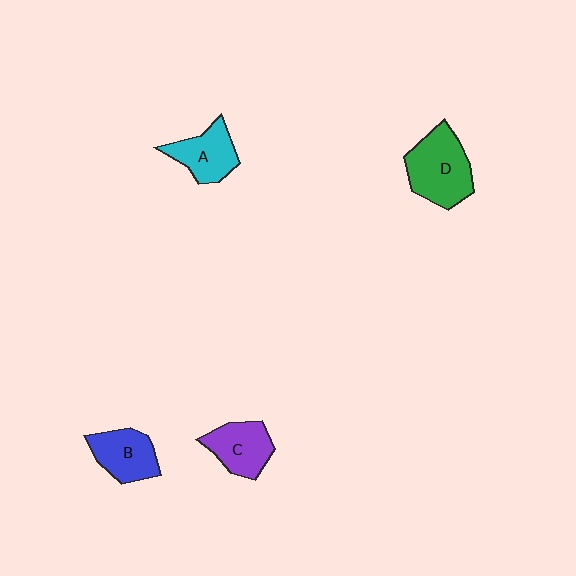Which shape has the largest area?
Shape D (green).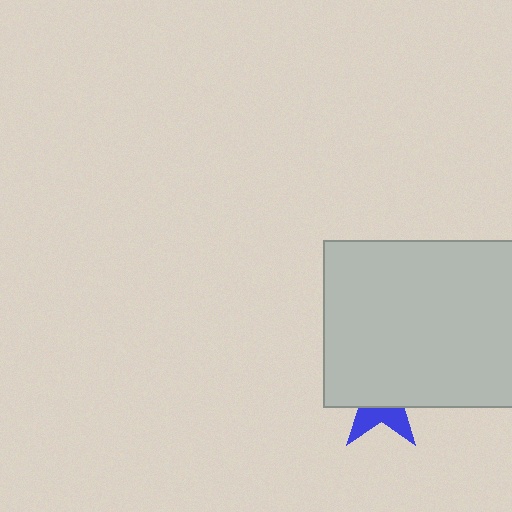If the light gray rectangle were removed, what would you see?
You would see the complete blue star.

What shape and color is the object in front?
The object in front is a light gray rectangle.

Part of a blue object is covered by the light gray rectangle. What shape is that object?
It is a star.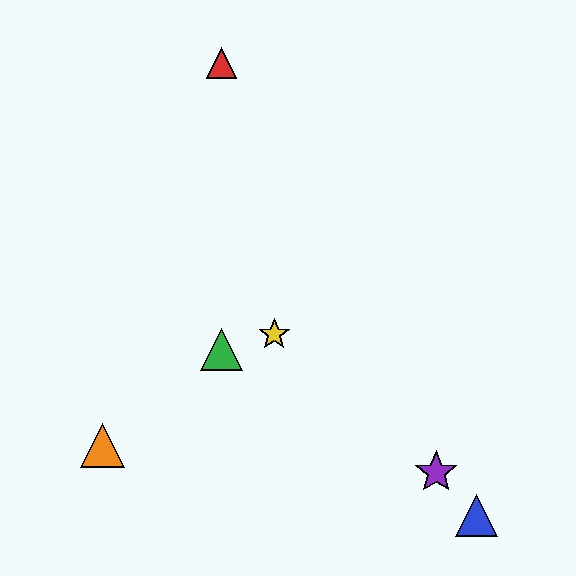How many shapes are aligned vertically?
2 shapes (the red triangle, the green triangle) are aligned vertically.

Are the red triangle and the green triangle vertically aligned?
Yes, both are at x≈221.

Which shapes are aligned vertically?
The red triangle, the green triangle are aligned vertically.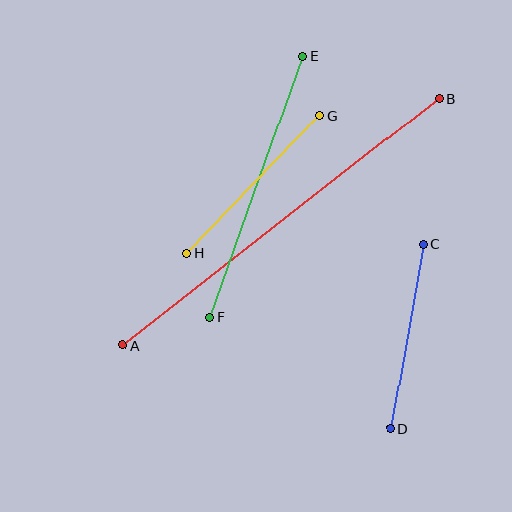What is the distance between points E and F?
The distance is approximately 277 pixels.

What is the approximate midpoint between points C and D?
The midpoint is at approximately (407, 336) pixels.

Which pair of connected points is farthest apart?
Points A and B are farthest apart.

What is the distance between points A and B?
The distance is approximately 401 pixels.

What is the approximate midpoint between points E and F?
The midpoint is at approximately (256, 187) pixels.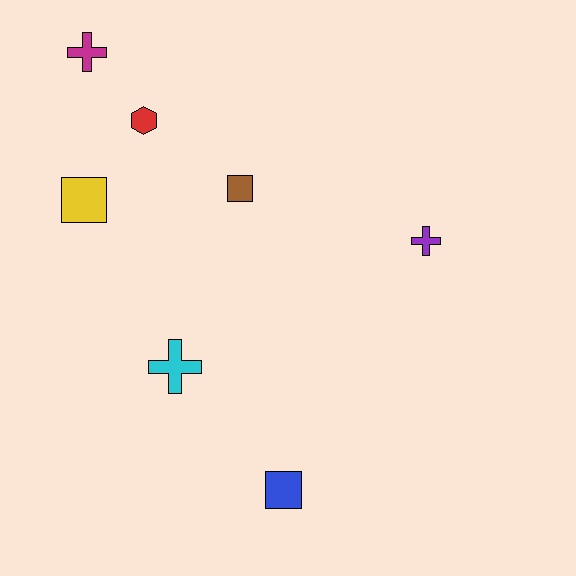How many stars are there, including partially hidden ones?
There are no stars.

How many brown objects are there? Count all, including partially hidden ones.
There is 1 brown object.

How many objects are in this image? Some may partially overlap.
There are 7 objects.